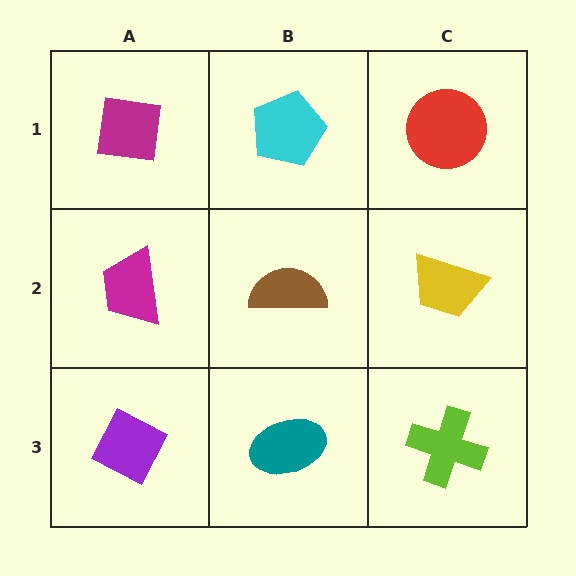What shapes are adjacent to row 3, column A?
A magenta trapezoid (row 2, column A), a teal ellipse (row 3, column B).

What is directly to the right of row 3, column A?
A teal ellipse.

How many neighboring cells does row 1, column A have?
2.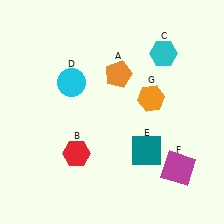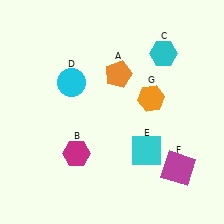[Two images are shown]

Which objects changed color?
B changed from red to magenta. E changed from teal to cyan.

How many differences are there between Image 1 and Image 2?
There are 2 differences between the two images.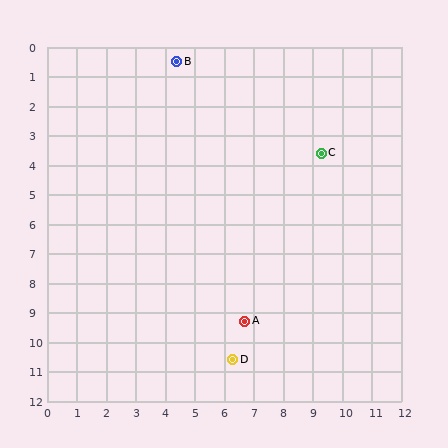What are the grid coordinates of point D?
Point D is at approximately (6.3, 10.6).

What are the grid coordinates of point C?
Point C is at approximately (9.3, 3.6).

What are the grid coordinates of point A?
Point A is at approximately (6.7, 9.3).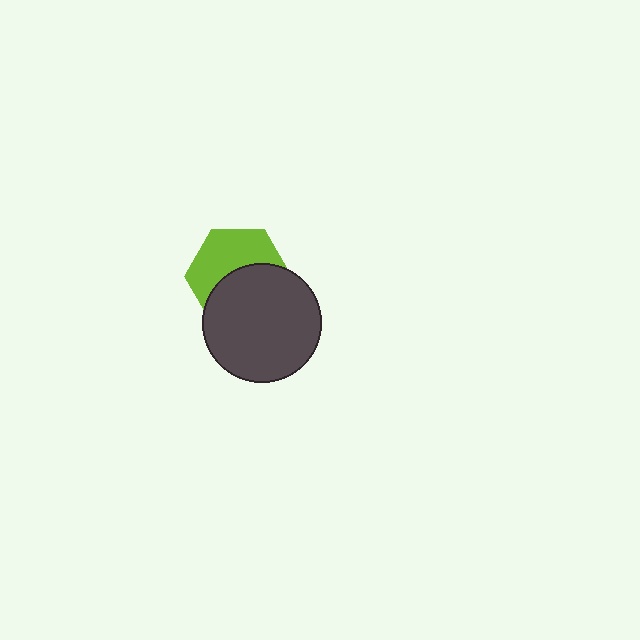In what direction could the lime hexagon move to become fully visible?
The lime hexagon could move up. That would shift it out from behind the dark gray circle entirely.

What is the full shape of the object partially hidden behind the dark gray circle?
The partially hidden object is a lime hexagon.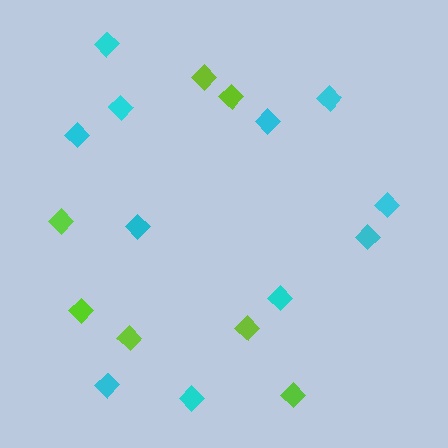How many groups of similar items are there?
There are 2 groups: one group of cyan diamonds (11) and one group of lime diamonds (7).